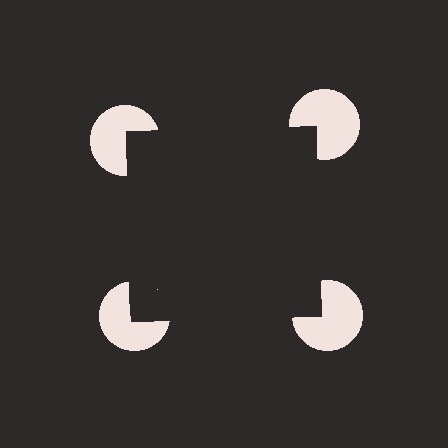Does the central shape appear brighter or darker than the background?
It typically appears slightly darker than the background, even though no actual brightness change is drawn.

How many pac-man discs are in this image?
There are 4 — one at each vertex of the illusory square.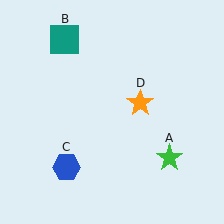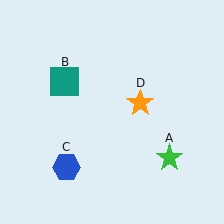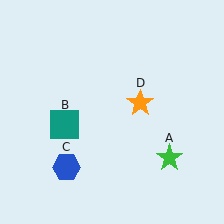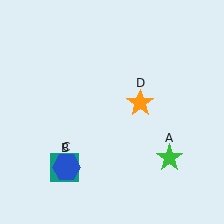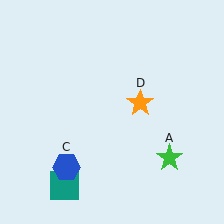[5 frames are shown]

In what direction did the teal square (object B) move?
The teal square (object B) moved down.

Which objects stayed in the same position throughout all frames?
Green star (object A) and blue hexagon (object C) and orange star (object D) remained stationary.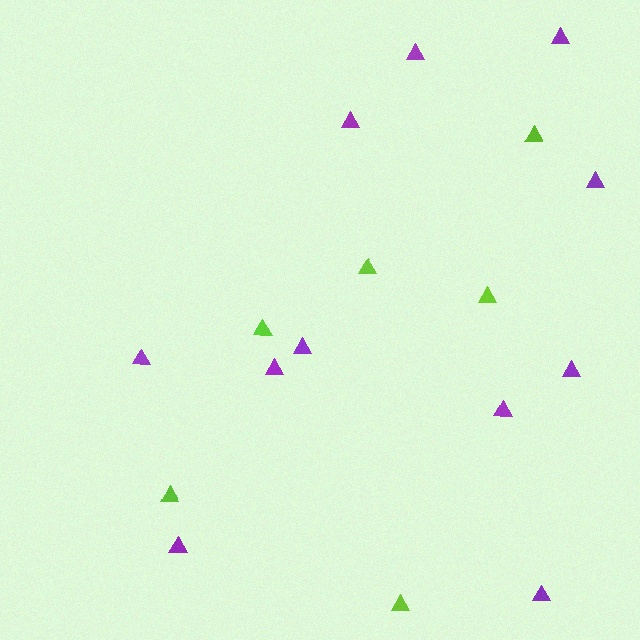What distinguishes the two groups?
There are 2 groups: one group of purple triangles (11) and one group of lime triangles (6).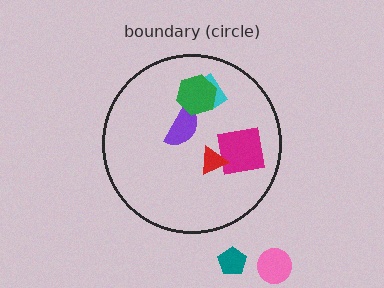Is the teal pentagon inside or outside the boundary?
Outside.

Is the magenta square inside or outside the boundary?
Inside.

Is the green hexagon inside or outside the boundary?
Inside.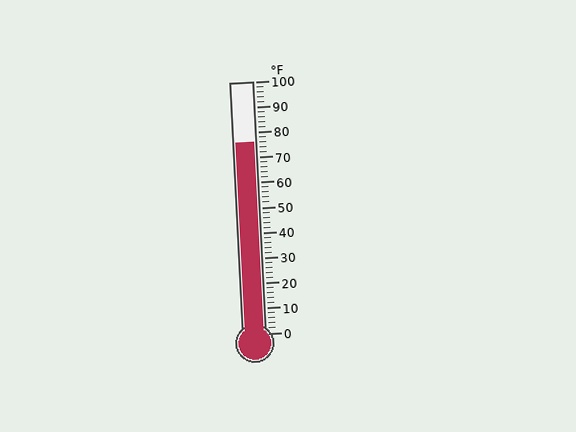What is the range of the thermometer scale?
The thermometer scale ranges from 0°F to 100°F.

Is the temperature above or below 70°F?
The temperature is above 70°F.